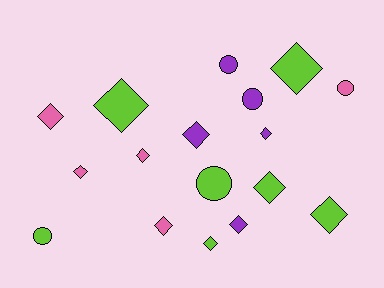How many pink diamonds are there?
There are 4 pink diamonds.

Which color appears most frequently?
Lime, with 7 objects.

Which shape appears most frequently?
Diamond, with 12 objects.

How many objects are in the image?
There are 17 objects.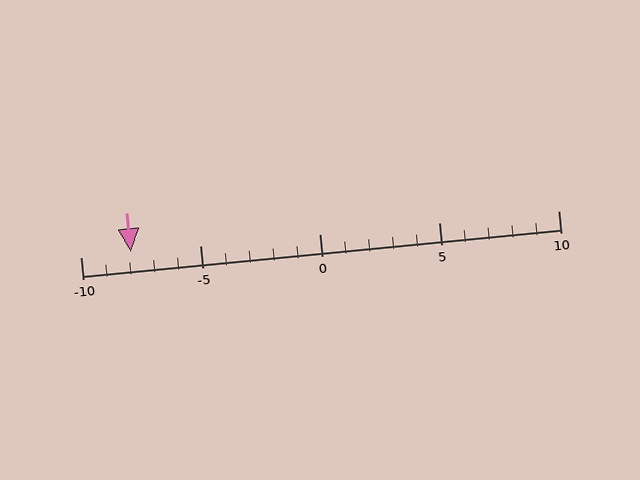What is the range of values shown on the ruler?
The ruler shows values from -10 to 10.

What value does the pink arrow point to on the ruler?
The pink arrow points to approximately -8.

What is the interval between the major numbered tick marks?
The major tick marks are spaced 5 units apart.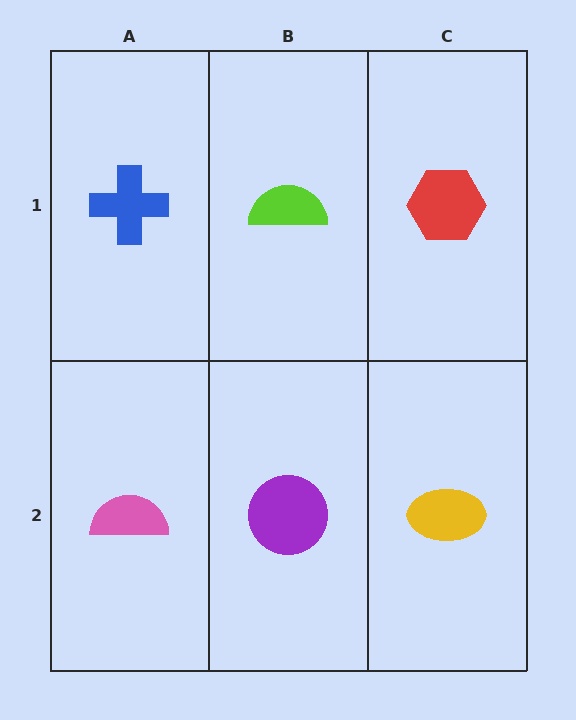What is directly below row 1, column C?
A yellow ellipse.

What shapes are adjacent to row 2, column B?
A lime semicircle (row 1, column B), a pink semicircle (row 2, column A), a yellow ellipse (row 2, column C).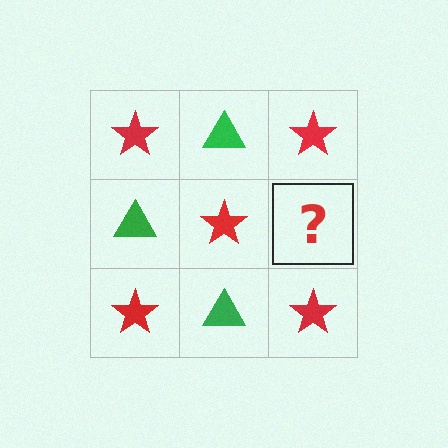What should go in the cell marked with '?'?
The missing cell should contain a green triangle.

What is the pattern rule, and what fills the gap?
The rule is that it alternates red star and green triangle in a checkerboard pattern. The gap should be filled with a green triangle.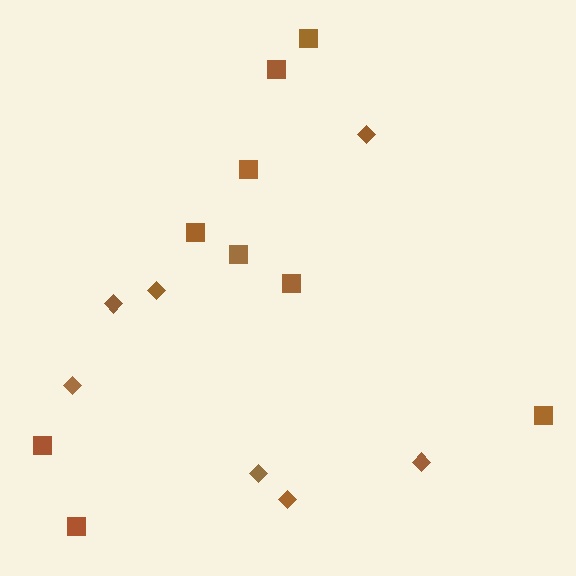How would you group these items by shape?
There are 2 groups: one group of squares (9) and one group of diamonds (7).